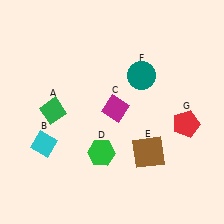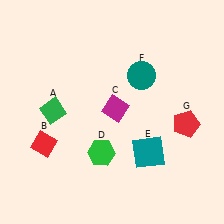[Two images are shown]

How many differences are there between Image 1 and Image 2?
There are 2 differences between the two images.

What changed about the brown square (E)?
In Image 1, E is brown. In Image 2, it changed to teal.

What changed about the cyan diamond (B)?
In Image 1, B is cyan. In Image 2, it changed to red.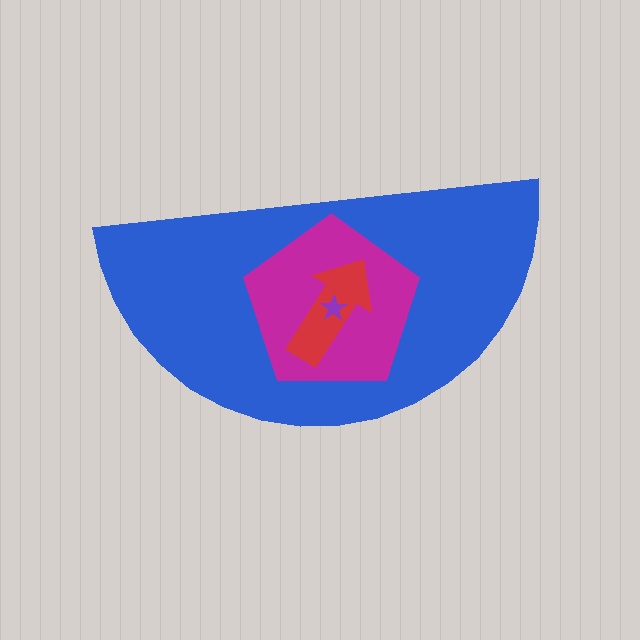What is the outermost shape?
The blue semicircle.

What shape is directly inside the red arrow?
The purple star.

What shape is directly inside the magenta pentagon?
The red arrow.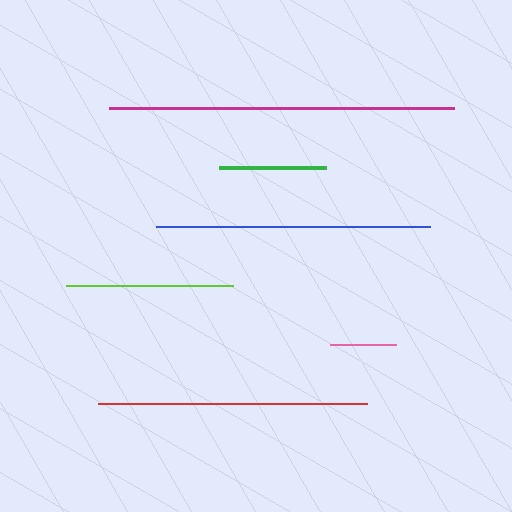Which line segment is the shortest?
The pink line is the shortest at approximately 65 pixels.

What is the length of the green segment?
The green segment is approximately 107 pixels long.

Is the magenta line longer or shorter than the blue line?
The magenta line is longer than the blue line.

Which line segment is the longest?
The magenta line is the longest at approximately 345 pixels.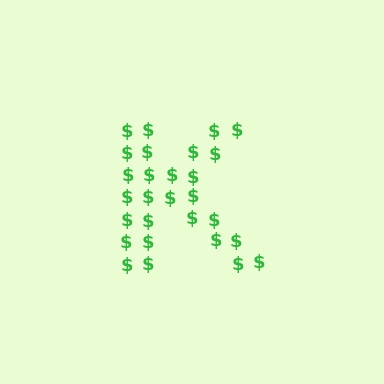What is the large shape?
The large shape is the letter K.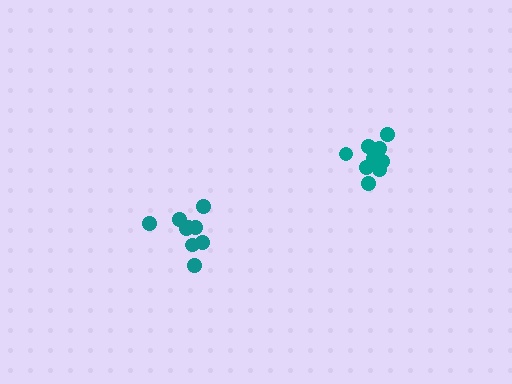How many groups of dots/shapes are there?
There are 2 groups.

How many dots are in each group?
Group 1: 9 dots, Group 2: 10 dots (19 total).